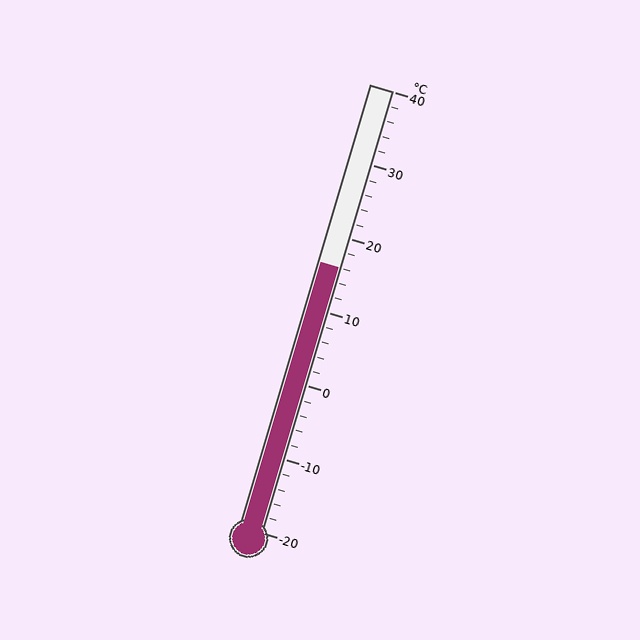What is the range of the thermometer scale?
The thermometer scale ranges from -20°C to 40°C.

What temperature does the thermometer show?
The thermometer shows approximately 16°C.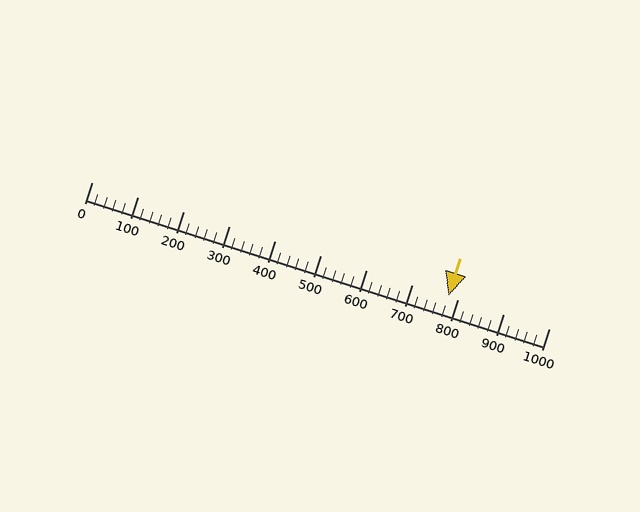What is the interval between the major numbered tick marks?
The major tick marks are spaced 100 units apart.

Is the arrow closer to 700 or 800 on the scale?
The arrow is closer to 800.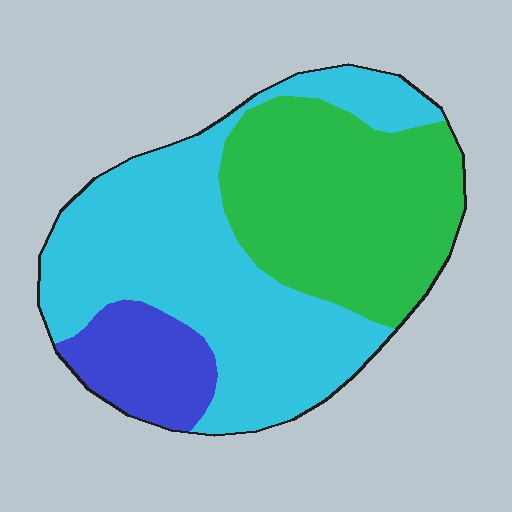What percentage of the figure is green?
Green covers about 35% of the figure.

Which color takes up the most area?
Cyan, at roughly 50%.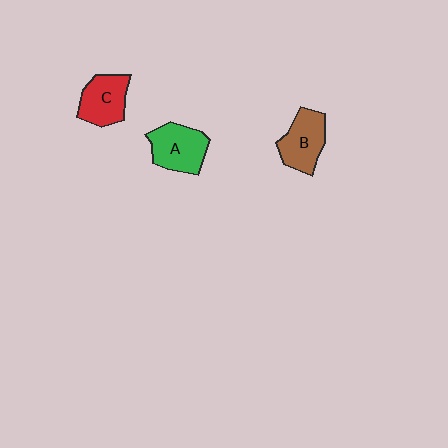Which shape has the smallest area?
Shape C (red).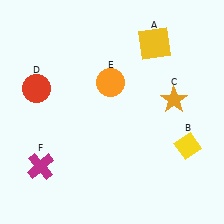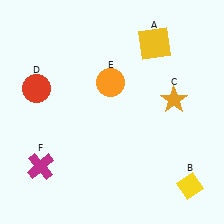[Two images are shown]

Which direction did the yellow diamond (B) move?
The yellow diamond (B) moved down.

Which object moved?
The yellow diamond (B) moved down.